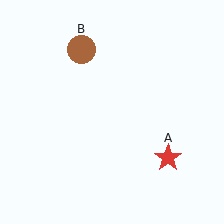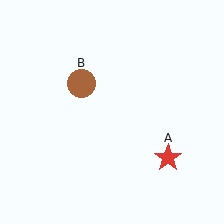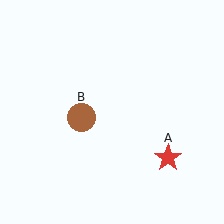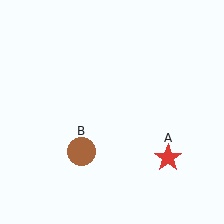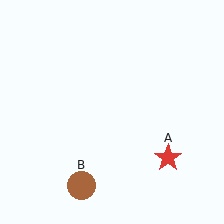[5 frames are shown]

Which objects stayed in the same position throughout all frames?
Red star (object A) remained stationary.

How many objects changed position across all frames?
1 object changed position: brown circle (object B).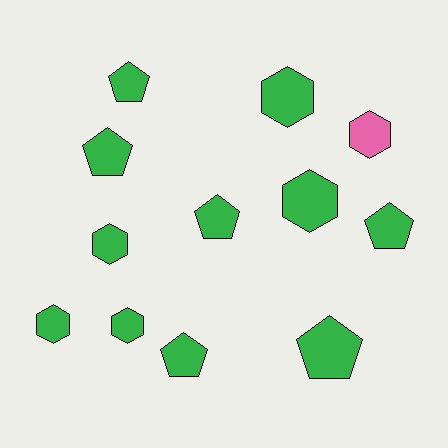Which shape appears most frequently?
Pentagon, with 6 objects.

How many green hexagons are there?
There are 5 green hexagons.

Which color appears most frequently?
Green, with 11 objects.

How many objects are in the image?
There are 12 objects.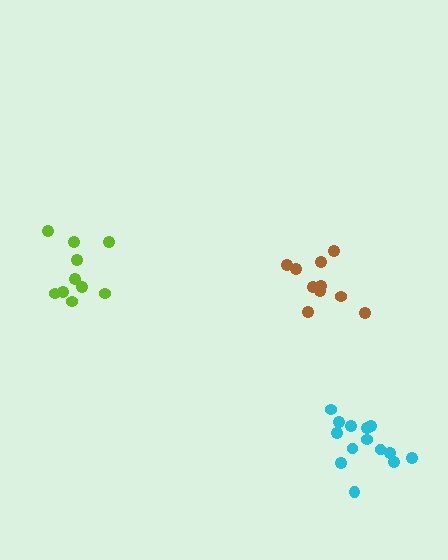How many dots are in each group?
Group 1: 10 dots, Group 2: 10 dots, Group 3: 14 dots (34 total).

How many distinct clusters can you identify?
There are 3 distinct clusters.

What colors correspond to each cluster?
The clusters are colored: brown, lime, cyan.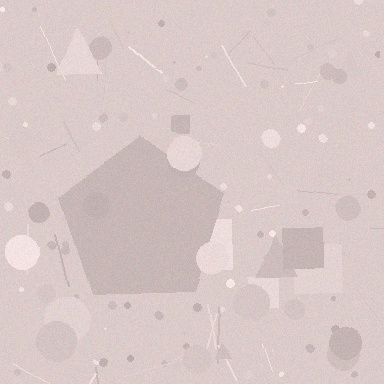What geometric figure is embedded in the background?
A pentagon is embedded in the background.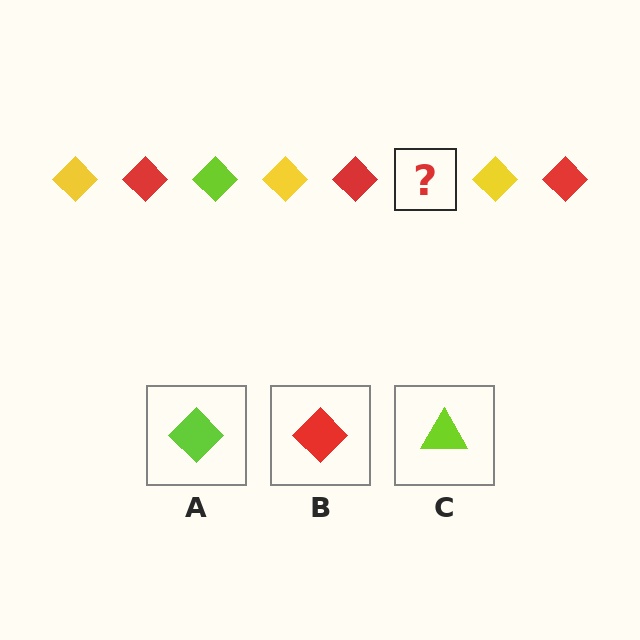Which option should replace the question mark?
Option A.